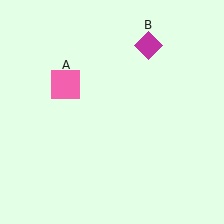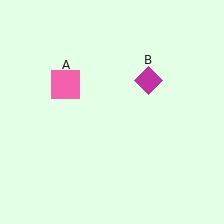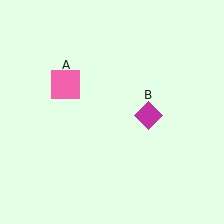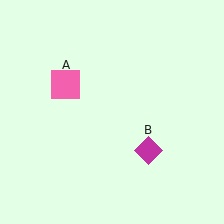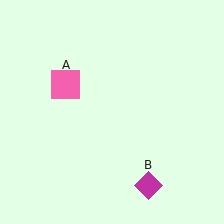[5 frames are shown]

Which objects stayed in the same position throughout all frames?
Pink square (object A) remained stationary.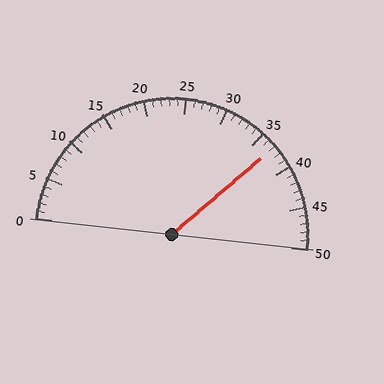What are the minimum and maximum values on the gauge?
The gauge ranges from 0 to 50.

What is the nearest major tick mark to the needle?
The nearest major tick mark is 35.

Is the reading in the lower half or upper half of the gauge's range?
The reading is in the upper half of the range (0 to 50).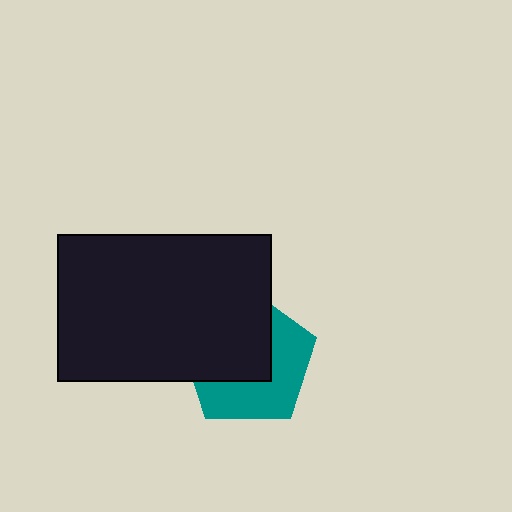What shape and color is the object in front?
The object in front is a black rectangle.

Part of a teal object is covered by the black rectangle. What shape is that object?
It is a pentagon.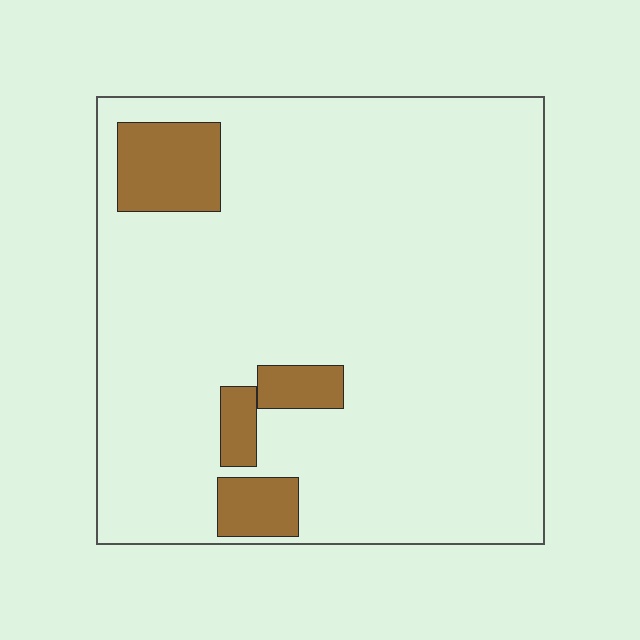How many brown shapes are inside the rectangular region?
4.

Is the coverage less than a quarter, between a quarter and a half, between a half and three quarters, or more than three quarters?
Less than a quarter.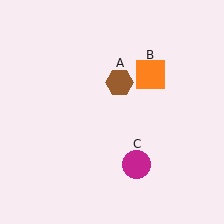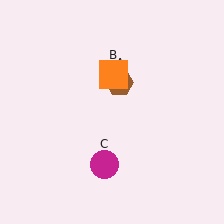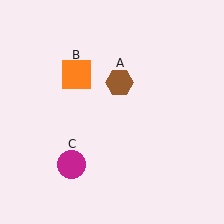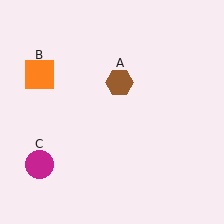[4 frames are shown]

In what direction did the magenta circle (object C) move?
The magenta circle (object C) moved left.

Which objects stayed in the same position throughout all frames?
Brown hexagon (object A) remained stationary.